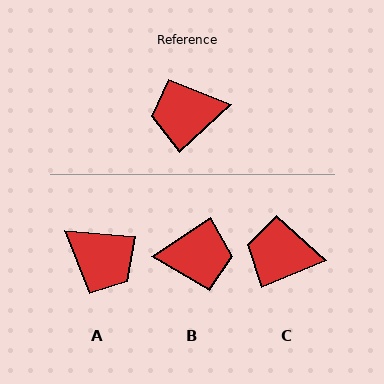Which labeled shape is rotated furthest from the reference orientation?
B, about 171 degrees away.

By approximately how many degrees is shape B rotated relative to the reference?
Approximately 171 degrees counter-clockwise.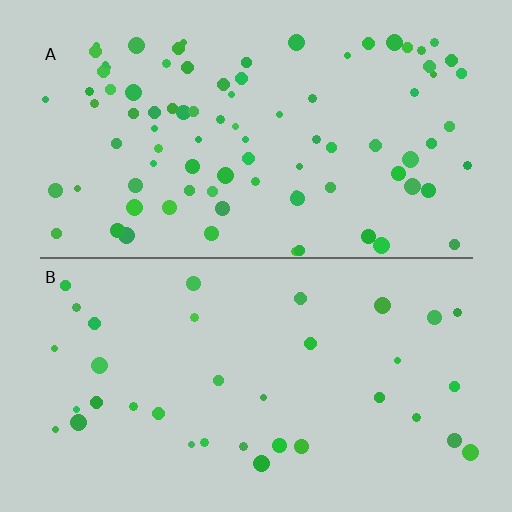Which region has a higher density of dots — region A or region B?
A (the top).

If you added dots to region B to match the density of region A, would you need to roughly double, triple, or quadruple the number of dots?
Approximately triple.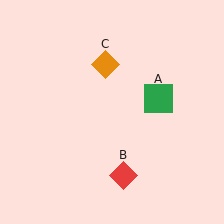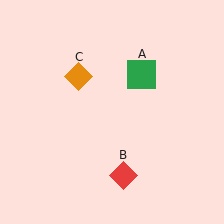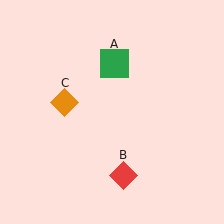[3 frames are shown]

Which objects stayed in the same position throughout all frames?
Red diamond (object B) remained stationary.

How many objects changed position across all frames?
2 objects changed position: green square (object A), orange diamond (object C).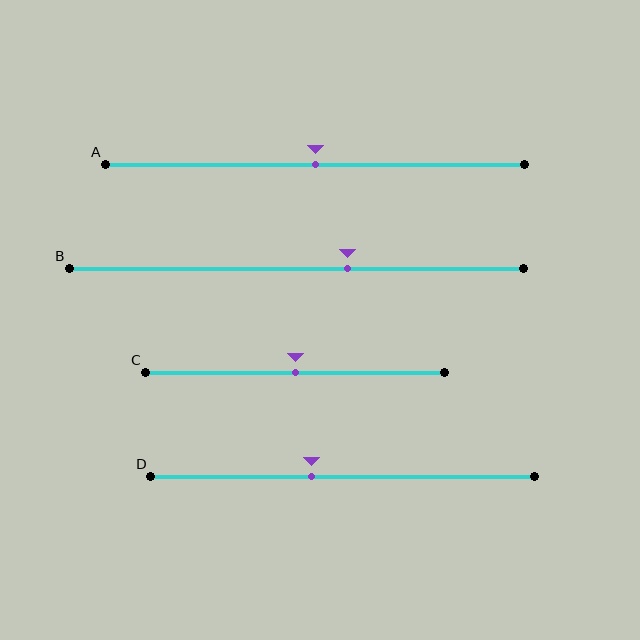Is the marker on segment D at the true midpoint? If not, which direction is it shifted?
No, the marker on segment D is shifted to the left by about 8% of the segment length.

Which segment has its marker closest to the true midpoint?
Segment A has its marker closest to the true midpoint.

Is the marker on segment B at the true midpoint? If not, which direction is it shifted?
No, the marker on segment B is shifted to the right by about 11% of the segment length.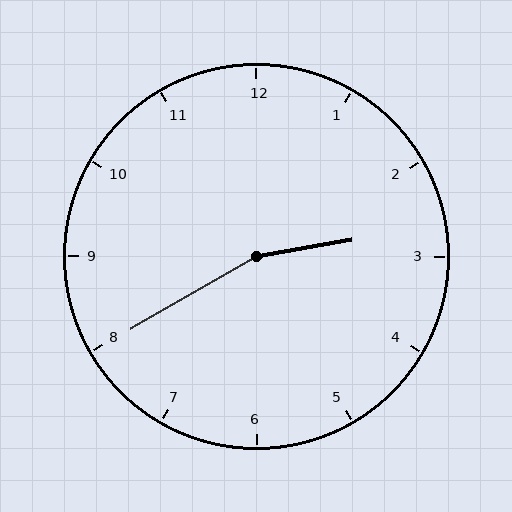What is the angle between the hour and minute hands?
Approximately 160 degrees.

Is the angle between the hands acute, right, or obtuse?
It is obtuse.